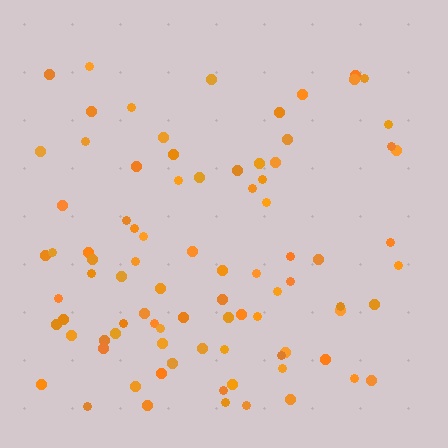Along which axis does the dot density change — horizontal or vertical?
Vertical.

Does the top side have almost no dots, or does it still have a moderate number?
Still a moderate number, just noticeably fewer than the bottom.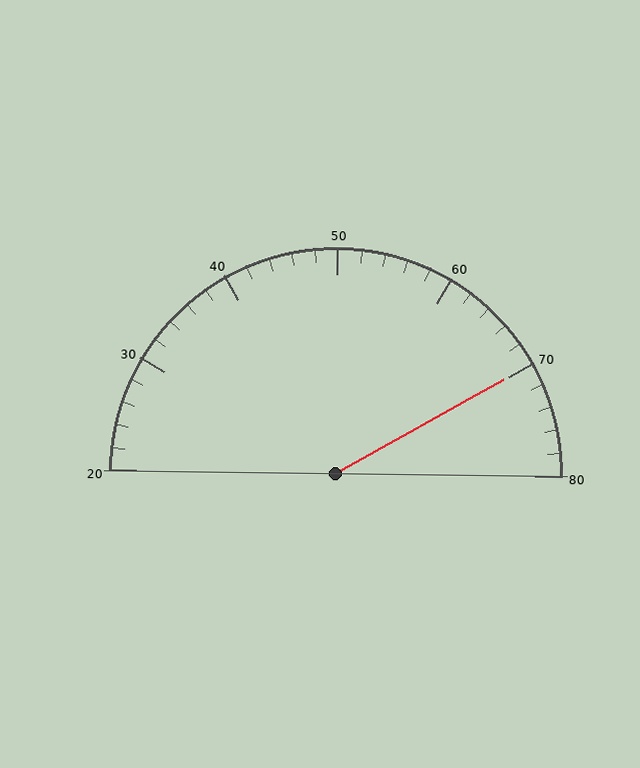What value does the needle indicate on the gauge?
The needle indicates approximately 70.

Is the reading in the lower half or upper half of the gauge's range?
The reading is in the upper half of the range (20 to 80).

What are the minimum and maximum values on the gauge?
The gauge ranges from 20 to 80.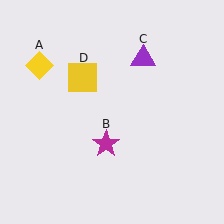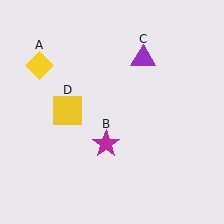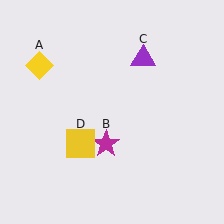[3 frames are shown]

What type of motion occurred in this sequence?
The yellow square (object D) rotated counterclockwise around the center of the scene.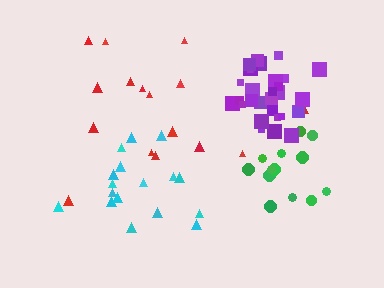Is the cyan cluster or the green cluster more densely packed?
Green.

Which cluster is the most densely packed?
Purple.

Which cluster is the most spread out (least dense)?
Red.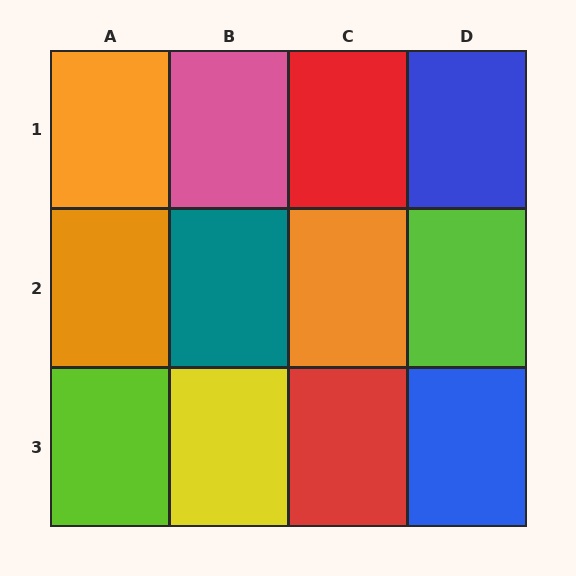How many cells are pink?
1 cell is pink.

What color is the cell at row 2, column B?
Teal.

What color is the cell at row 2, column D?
Lime.